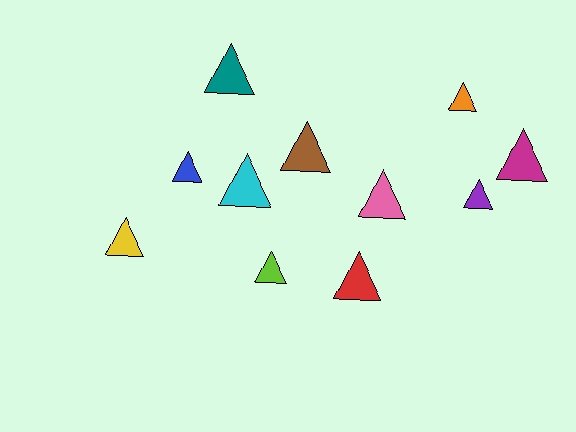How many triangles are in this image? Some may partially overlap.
There are 11 triangles.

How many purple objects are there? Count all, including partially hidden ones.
There is 1 purple object.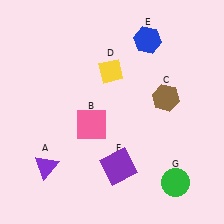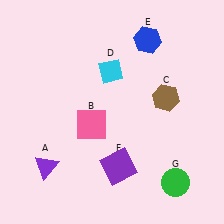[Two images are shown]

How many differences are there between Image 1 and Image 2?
There is 1 difference between the two images.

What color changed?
The diamond (D) changed from yellow in Image 1 to cyan in Image 2.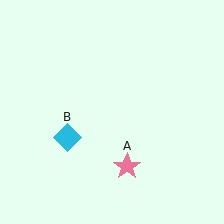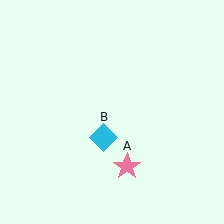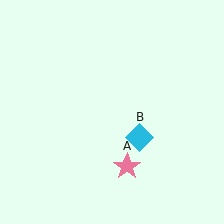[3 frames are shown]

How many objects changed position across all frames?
1 object changed position: cyan diamond (object B).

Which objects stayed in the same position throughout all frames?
Pink star (object A) remained stationary.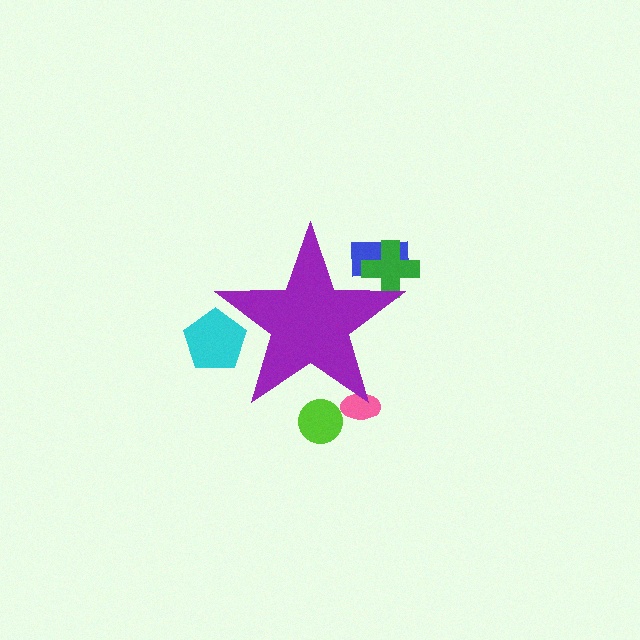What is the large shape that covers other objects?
A purple star.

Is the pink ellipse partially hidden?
Yes, the pink ellipse is partially hidden behind the purple star.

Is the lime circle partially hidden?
Yes, the lime circle is partially hidden behind the purple star.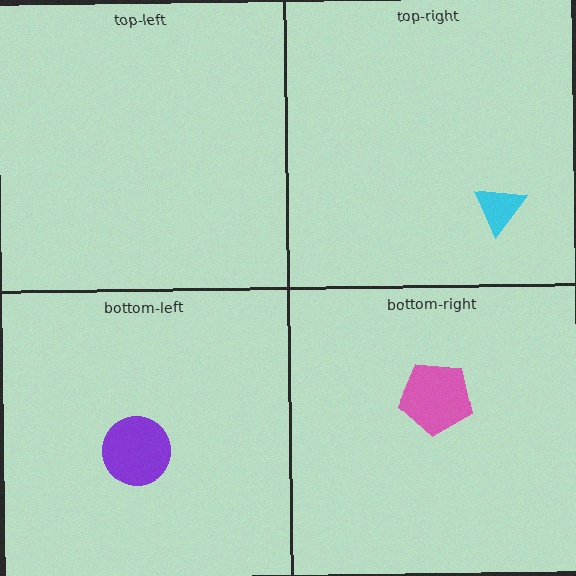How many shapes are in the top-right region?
1.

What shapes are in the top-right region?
The cyan triangle.